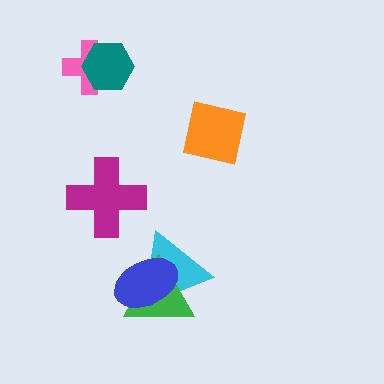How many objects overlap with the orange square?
0 objects overlap with the orange square.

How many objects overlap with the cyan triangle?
2 objects overlap with the cyan triangle.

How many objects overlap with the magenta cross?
0 objects overlap with the magenta cross.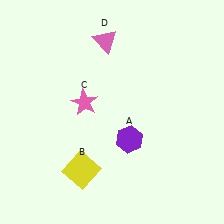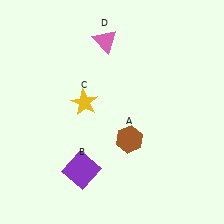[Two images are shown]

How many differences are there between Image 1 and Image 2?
There are 3 differences between the two images.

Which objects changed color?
A changed from purple to brown. B changed from yellow to purple. C changed from pink to yellow.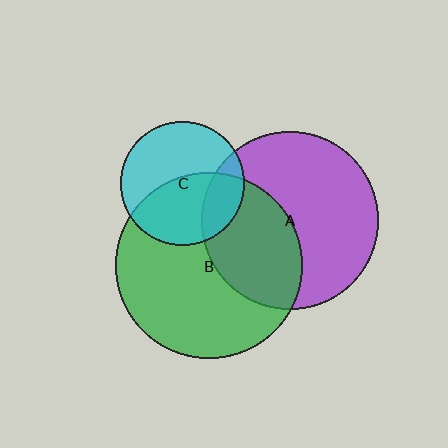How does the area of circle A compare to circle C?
Approximately 2.1 times.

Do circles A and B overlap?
Yes.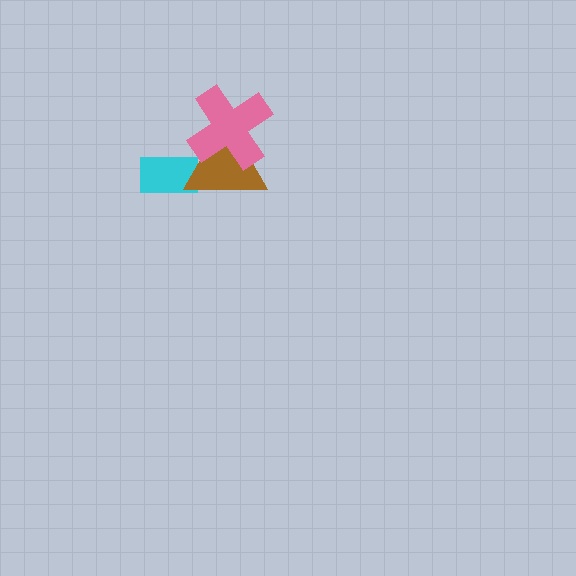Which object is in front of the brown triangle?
The pink cross is in front of the brown triangle.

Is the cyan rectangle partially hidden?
Yes, it is partially covered by another shape.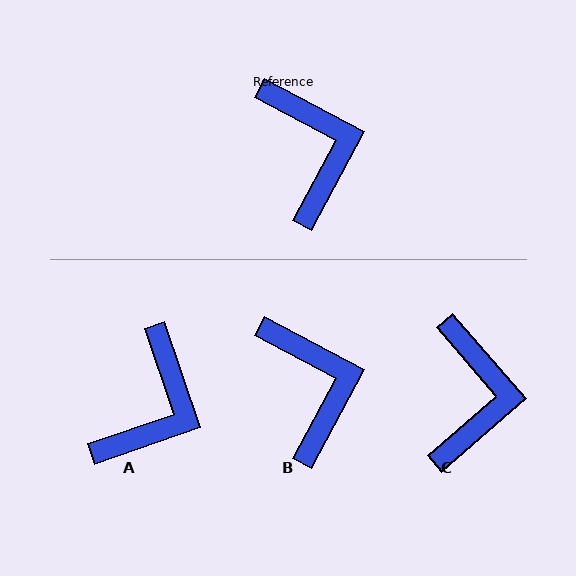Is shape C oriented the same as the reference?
No, it is off by about 21 degrees.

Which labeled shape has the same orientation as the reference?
B.